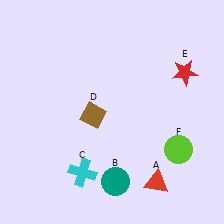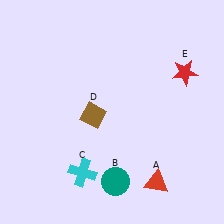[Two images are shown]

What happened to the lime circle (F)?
The lime circle (F) was removed in Image 2. It was in the bottom-right area of Image 1.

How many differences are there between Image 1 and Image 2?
There is 1 difference between the two images.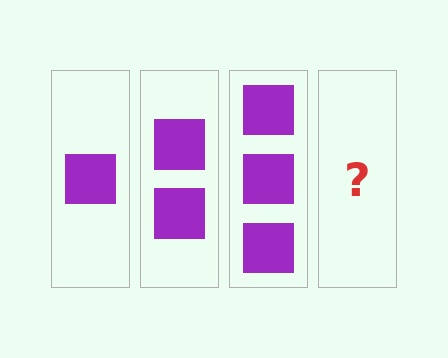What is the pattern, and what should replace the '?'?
The pattern is that each step adds one more square. The '?' should be 4 squares.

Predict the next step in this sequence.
The next step is 4 squares.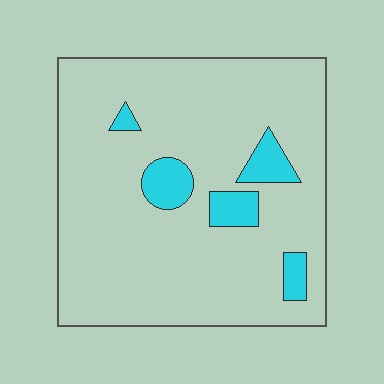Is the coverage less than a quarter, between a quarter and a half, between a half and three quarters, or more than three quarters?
Less than a quarter.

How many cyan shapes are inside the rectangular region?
5.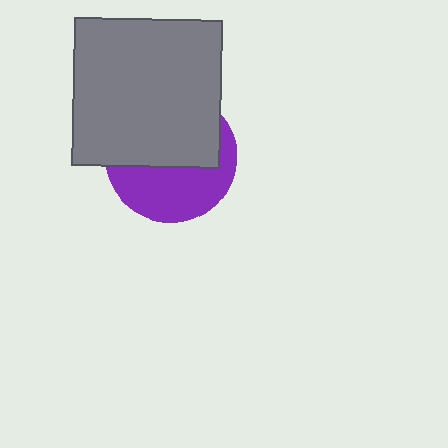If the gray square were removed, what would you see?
You would see the complete purple circle.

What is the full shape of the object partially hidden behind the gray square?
The partially hidden object is a purple circle.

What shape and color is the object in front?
The object in front is a gray square.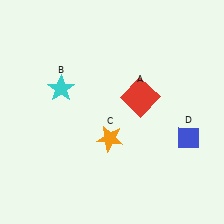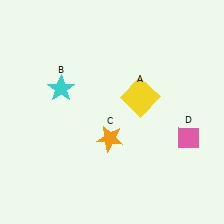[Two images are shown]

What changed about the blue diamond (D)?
In Image 1, D is blue. In Image 2, it changed to pink.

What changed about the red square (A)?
In Image 1, A is red. In Image 2, it changed to yellow.